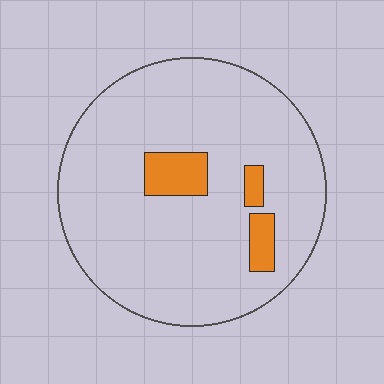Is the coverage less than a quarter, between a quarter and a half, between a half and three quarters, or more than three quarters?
Less than a quarter.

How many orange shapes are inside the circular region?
3.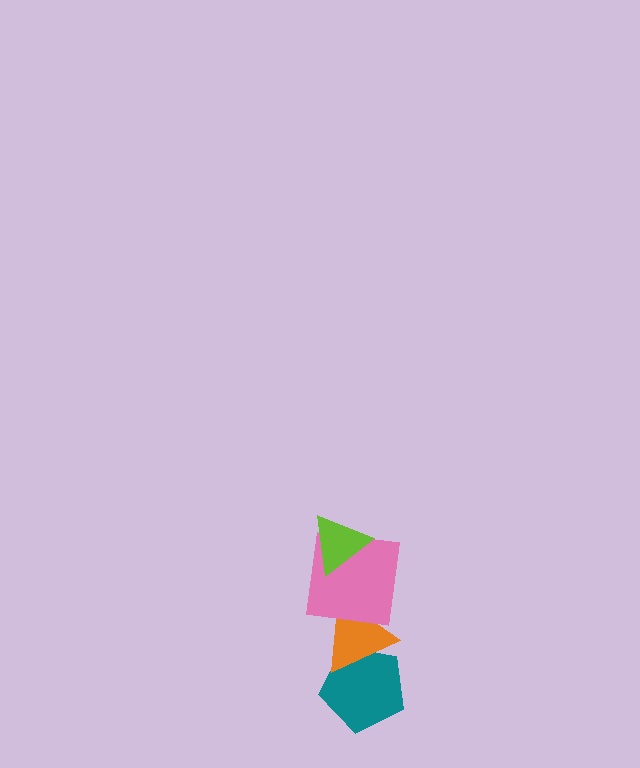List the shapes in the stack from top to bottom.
From top to bottom: the lime triangle, the pink square, the orange triangle, the teal pentagon.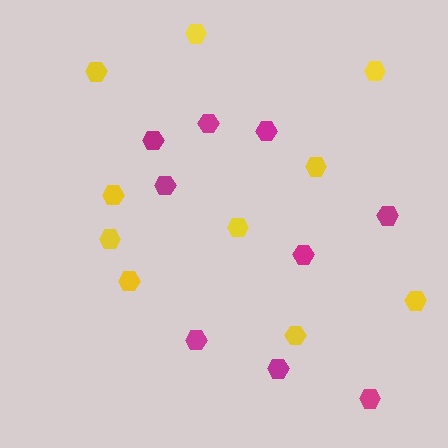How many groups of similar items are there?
There are 2 groups: one group of magenta hexagons (9) and one group of yellow hexagons (10).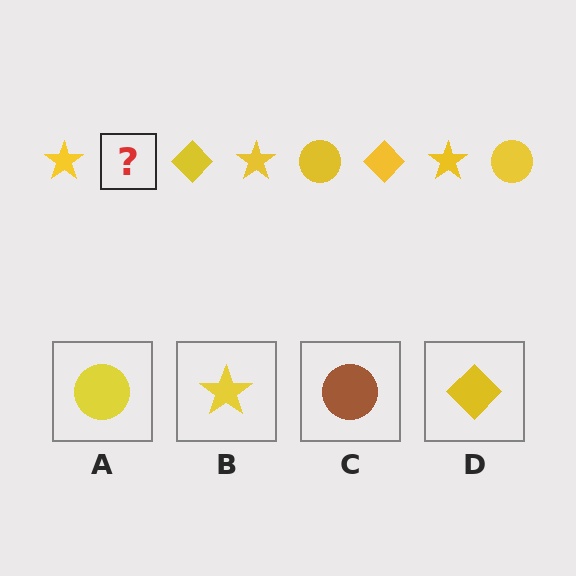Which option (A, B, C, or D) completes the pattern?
A.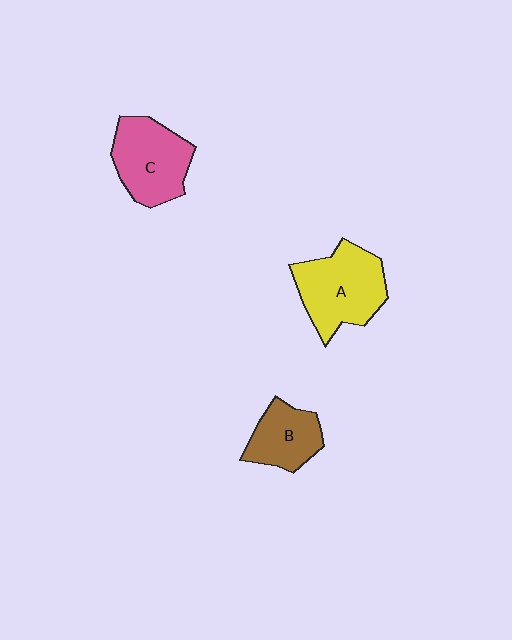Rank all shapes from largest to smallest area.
From largest to smallest: A (yellow), C (pink), B (brown).